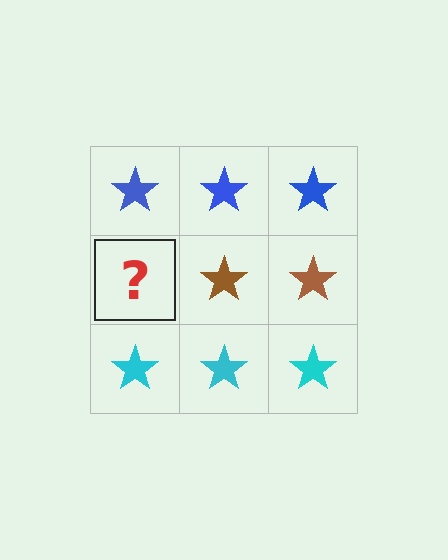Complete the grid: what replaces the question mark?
The question mark should be replaced with a brown star.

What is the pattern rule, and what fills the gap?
The rule is that each row has a consistent color. The gap should be filled with a brown star.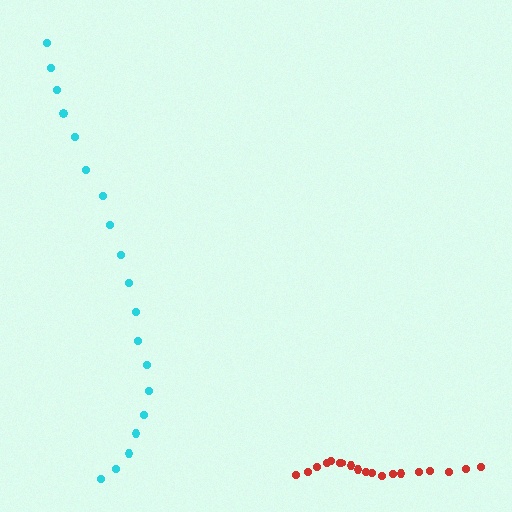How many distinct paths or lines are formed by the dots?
There are 2 distinct paths.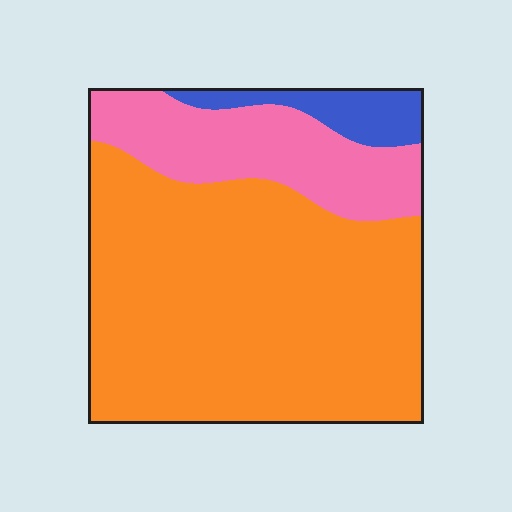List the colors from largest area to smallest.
From largest to smallest: orange, pink, blue.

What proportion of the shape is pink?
Pink covers 22% of the shape.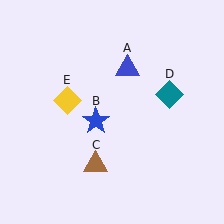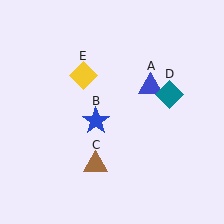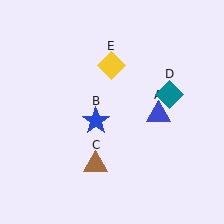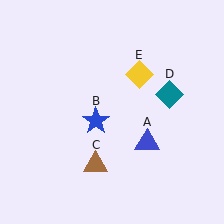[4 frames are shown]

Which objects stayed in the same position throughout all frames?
Blue star (object B) and brown triangle (object C) and teal diamond (object D) remained stationary.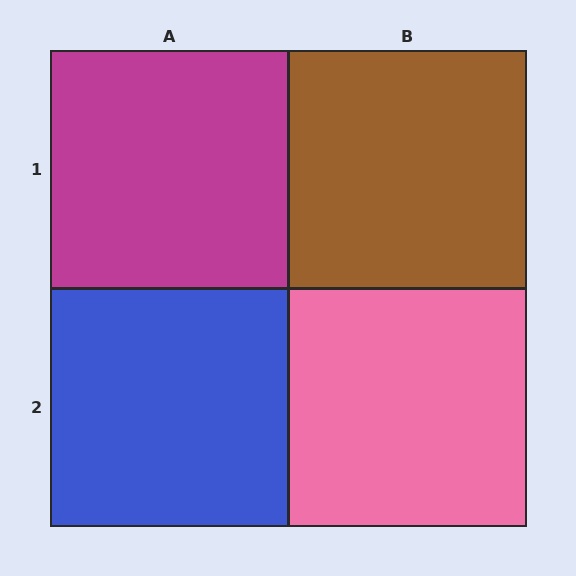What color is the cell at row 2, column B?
Pink.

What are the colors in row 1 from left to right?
Magenta, brown.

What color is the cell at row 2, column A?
Blue.